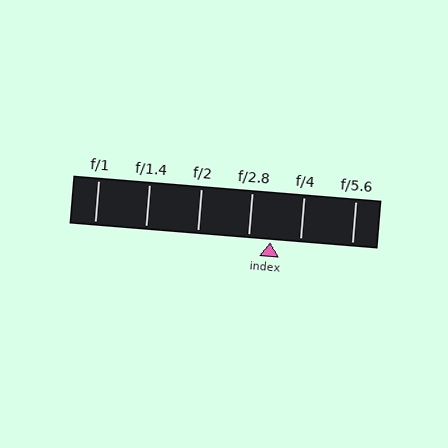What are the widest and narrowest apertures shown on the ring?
The widest aperture shown is f/1 and the narrowest is f/5.6.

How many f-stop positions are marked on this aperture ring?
There are 6 f-stop positions marked.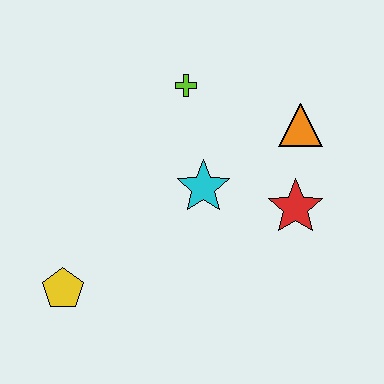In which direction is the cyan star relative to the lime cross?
The cyan star is below the lime cross.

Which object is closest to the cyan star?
The red star is closest to the cyan star.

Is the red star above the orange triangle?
No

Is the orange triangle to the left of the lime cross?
No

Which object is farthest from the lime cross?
The yellow pentagon is farthest from the lime cross.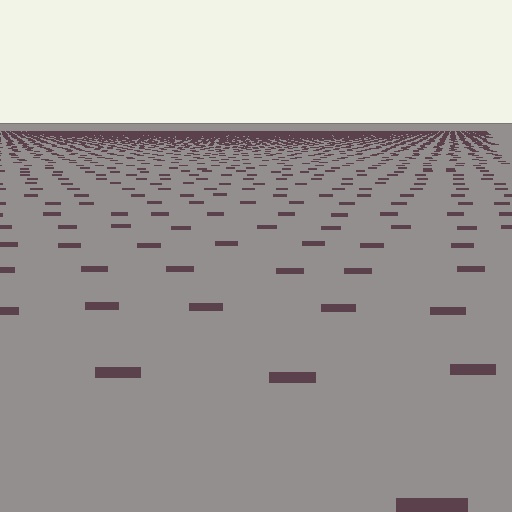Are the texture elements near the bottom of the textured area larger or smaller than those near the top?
Larger. Near the bottom, elements are closer to the viewer and appear at a bigger on-screen size.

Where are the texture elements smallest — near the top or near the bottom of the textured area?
Near the top.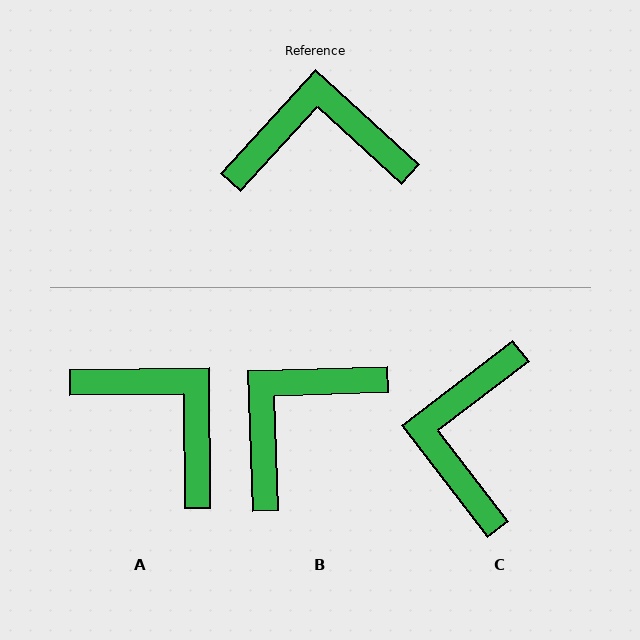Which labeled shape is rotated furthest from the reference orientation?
C, about 80 degrees away.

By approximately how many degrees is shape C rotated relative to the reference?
Approximately 80 degrees counter-clockwise.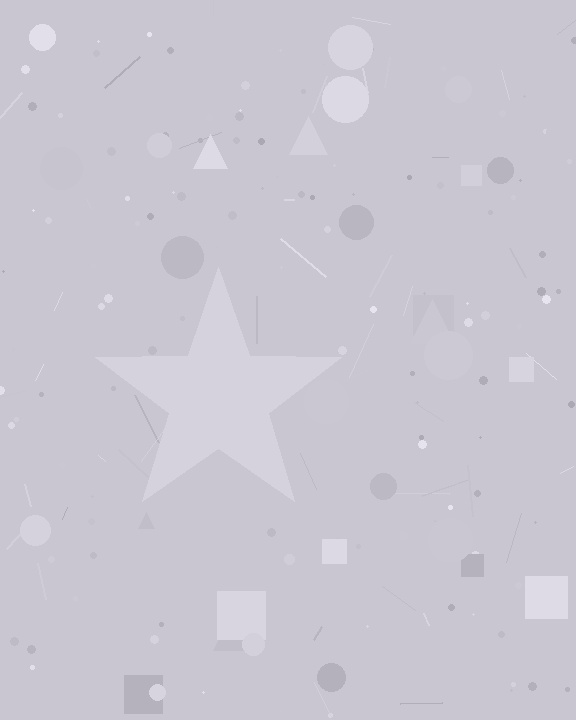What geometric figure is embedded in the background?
A star is embedded in the background.